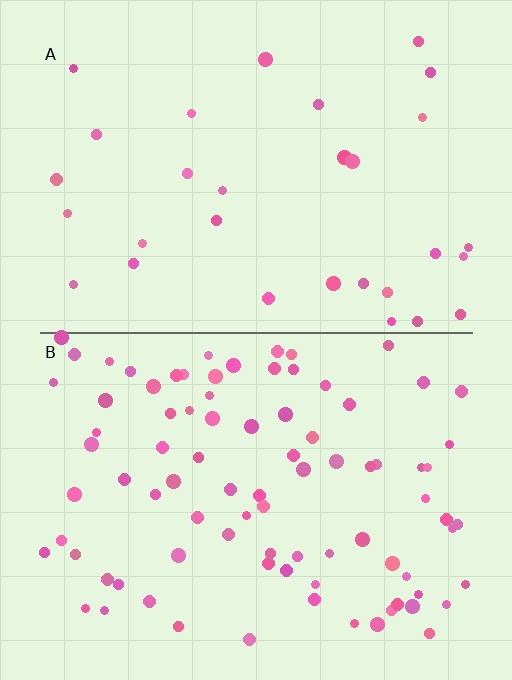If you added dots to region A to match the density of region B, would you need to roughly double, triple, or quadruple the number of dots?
Approximately triple.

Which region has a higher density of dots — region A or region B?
B (the bottom).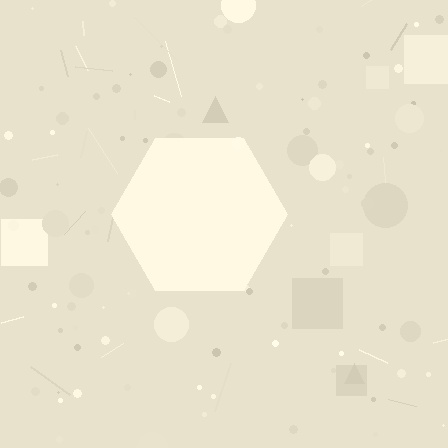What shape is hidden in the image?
A hexagon is hidden in the image.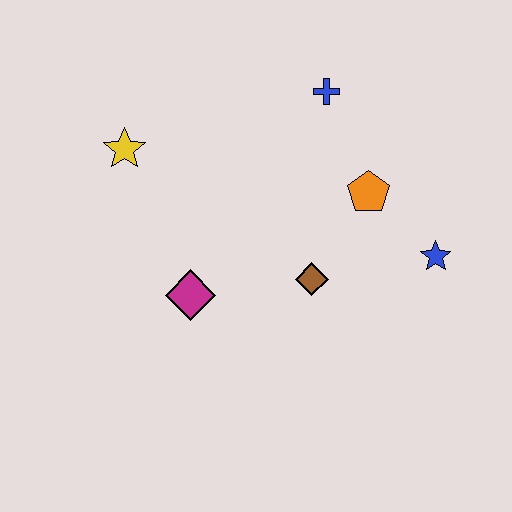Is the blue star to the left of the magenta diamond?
No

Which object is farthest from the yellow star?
The blue star is farthest from the yellow star.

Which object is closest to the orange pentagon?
The blue star is closest to the orange pentagon.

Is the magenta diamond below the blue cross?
Yes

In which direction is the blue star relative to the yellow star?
The blue star is to the right of the yellow star.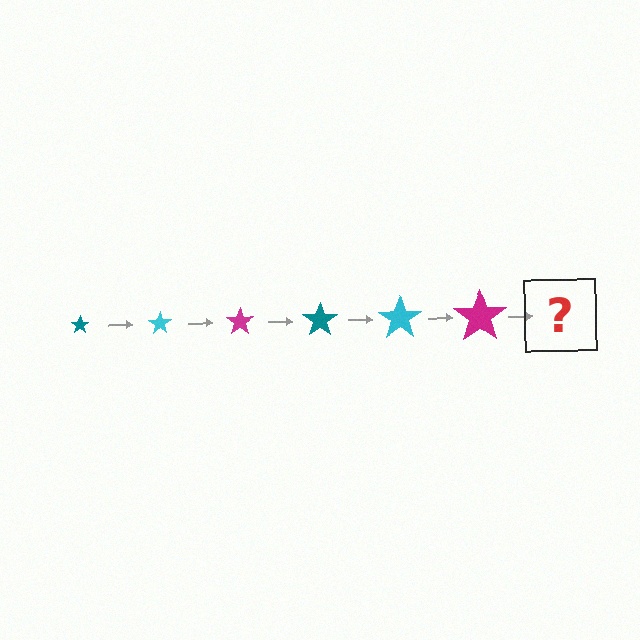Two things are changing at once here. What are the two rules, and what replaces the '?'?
The two rules are that the star grows larger each step and the color cycles through teal, cyan, and magenta. The '?' should be a teal star, larger than the previous one.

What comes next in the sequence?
The next element should be a teal star, larger than the previous one.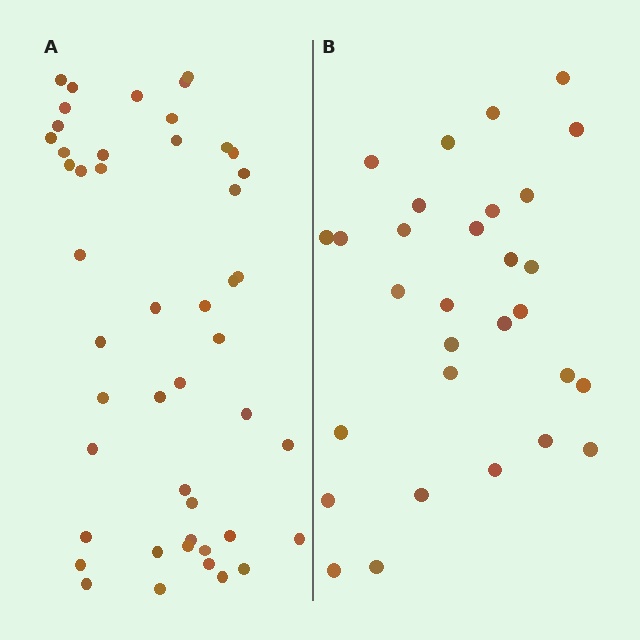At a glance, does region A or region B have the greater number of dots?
Region A (the left region) has more dots.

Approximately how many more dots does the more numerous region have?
Region A has approximately 15 more dots than region B.